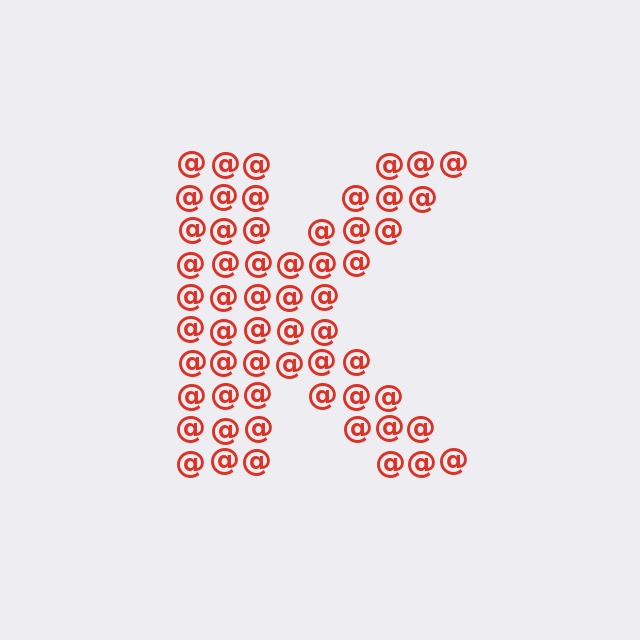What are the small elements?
The small elements are at signs.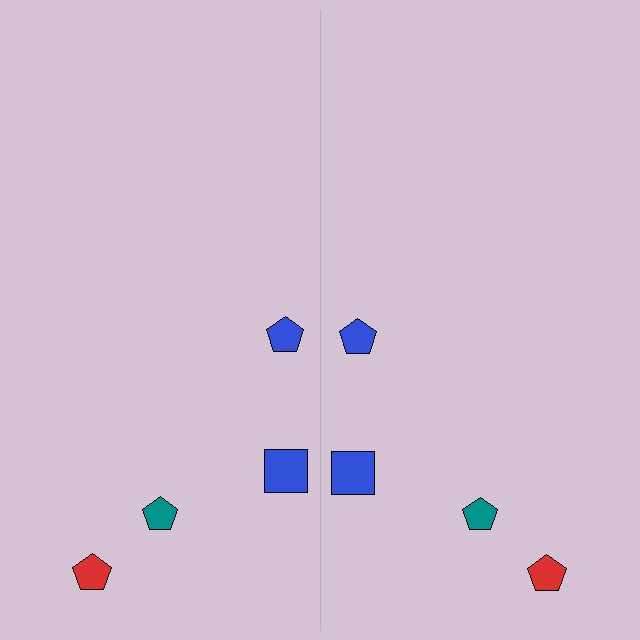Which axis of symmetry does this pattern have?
The pattern has a vertical axis of symmetry running through the center of the image.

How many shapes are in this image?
There are 8 shapes in this image.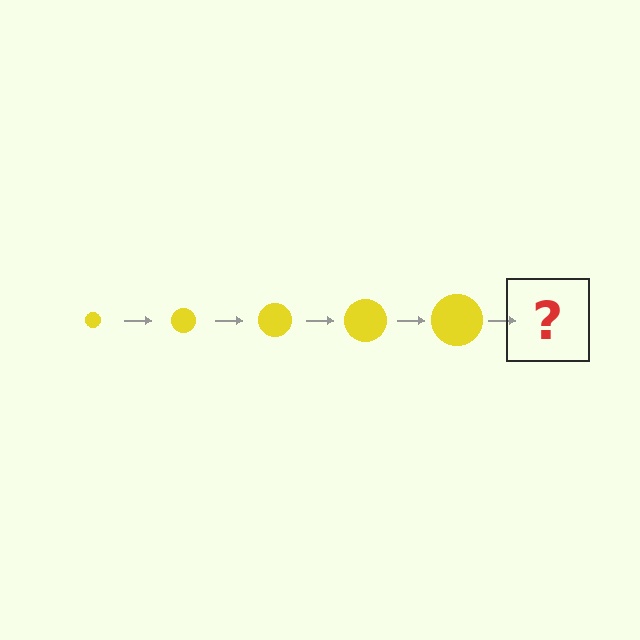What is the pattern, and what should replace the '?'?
The pattern is that the circle gets progressively larger each step. The '?' should be a yellow circle, larger than the previous one.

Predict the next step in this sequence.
The next step is a yellow circle, larger than the previous one.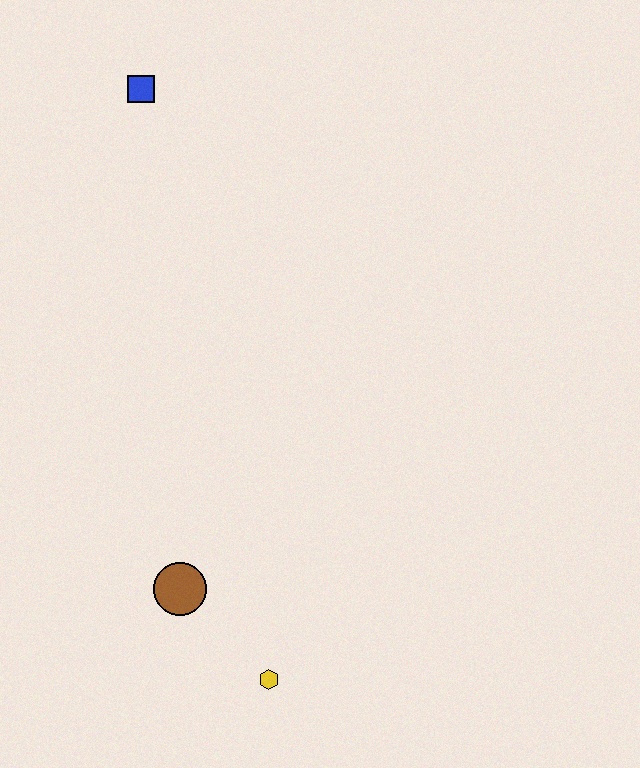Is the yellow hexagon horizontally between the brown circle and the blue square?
No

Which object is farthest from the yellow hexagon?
The blue square is farthest from the yellow hexagon.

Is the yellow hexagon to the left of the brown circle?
No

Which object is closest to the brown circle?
The yellow hexagon is closest to the brown circle.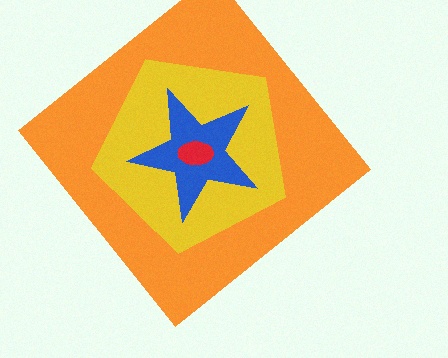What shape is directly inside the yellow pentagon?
The blue star.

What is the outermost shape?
The orange diamond.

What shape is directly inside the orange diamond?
The yellow pentagon.